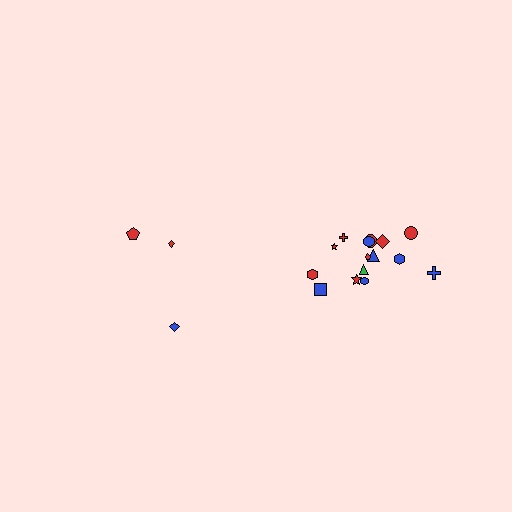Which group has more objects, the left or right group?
The right group.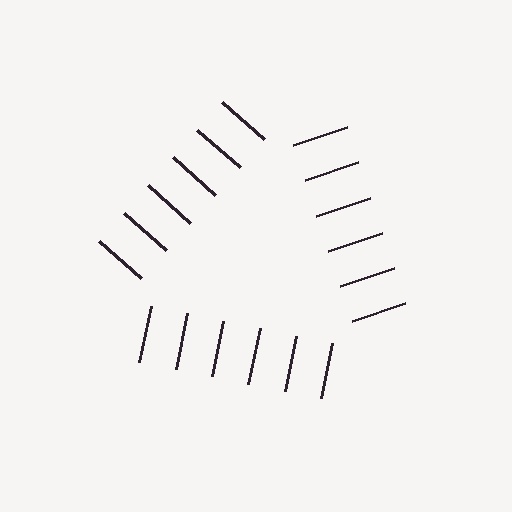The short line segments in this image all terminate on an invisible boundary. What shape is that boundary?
An illusory triangle — the line segments terminate on its edges but no continuous stroke is drawn.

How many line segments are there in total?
18 — 6 along each of the 3 edges.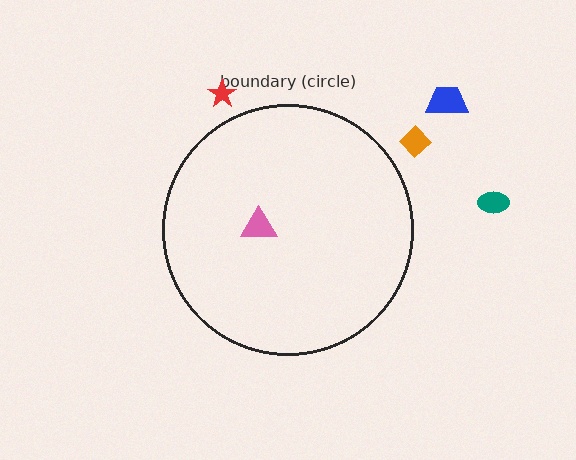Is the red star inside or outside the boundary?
Outside.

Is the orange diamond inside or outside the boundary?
Outside.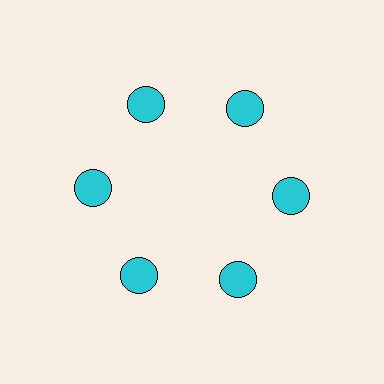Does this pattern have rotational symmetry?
Yes, this pattern has 6-fold rotational symmetry. It looks the same after rotating 60 degrees around the center.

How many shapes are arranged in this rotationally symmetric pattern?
There are 6 shapes, arranged in 6 groups of 1.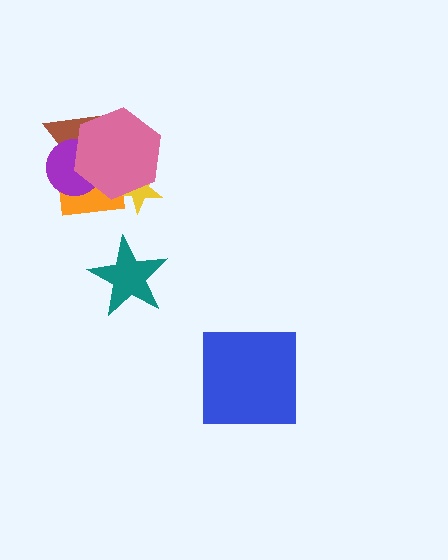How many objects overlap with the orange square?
4 objects overlap with the orange square.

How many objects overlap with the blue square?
0 objects overlap with the blue square.